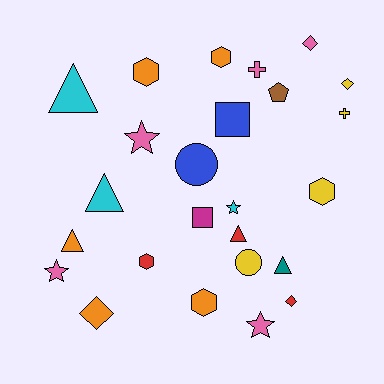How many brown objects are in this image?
There is 1 brown object.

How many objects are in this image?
There are 25 objects.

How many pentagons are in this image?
There is 1 pentagon.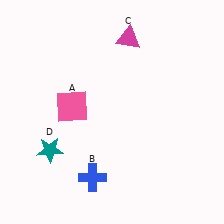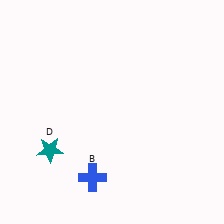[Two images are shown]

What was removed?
The pink square (A), the magenta triangle (C) were removed in Image 2.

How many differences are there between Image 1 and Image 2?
There are 2 differences between the two images.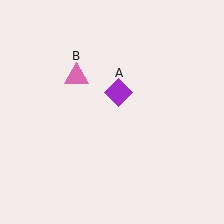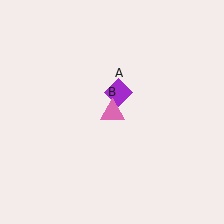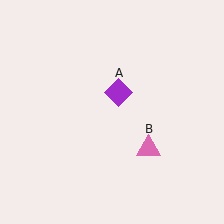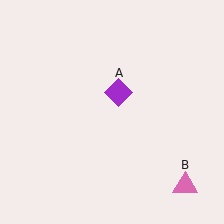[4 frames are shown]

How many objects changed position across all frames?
1 object changed position: pink triangle (object B).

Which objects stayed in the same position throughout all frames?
Purple diamond (object A) remained stationary.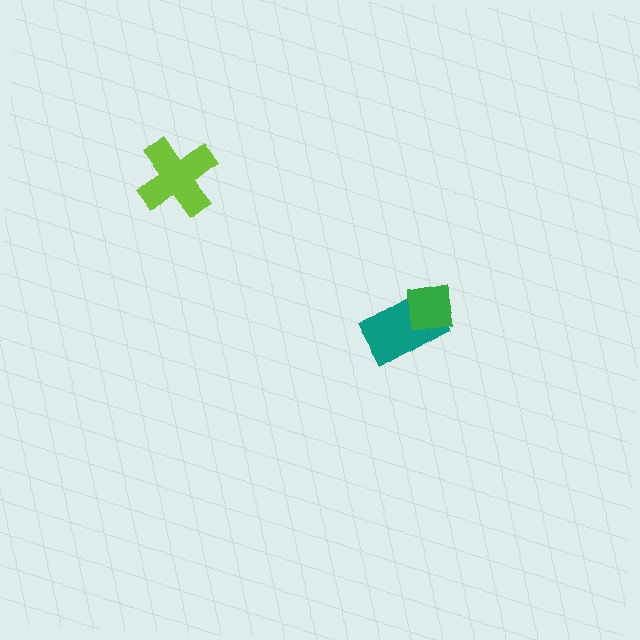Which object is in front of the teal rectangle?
The green square is in front of the teal rectangle.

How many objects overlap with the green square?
1 object overlaps with the green square.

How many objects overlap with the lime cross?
0 objects overlap with the lime cross.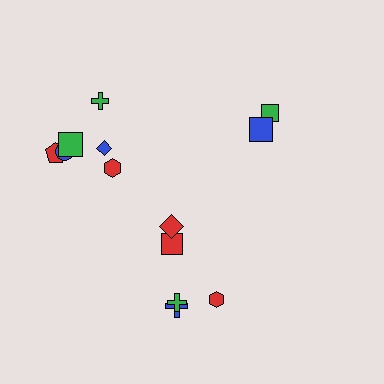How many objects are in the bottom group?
There are 5 objects.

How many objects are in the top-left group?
There are 6 objects.